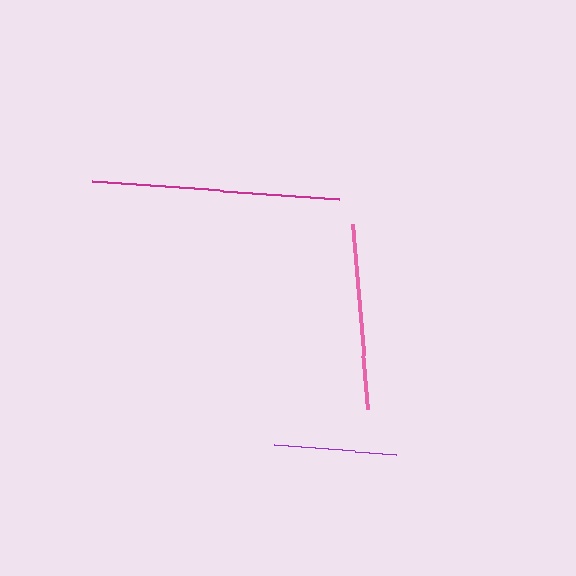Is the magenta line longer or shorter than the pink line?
The magenta line is longer than the pink line.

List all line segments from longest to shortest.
From longest to shortest: magenta, pink, purple.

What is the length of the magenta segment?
The magenta segment is approximately 247 pixels long.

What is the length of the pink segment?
The pink segment is approximately 185 pixels long.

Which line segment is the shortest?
The purple line is the shortest at approximately 122 pixels.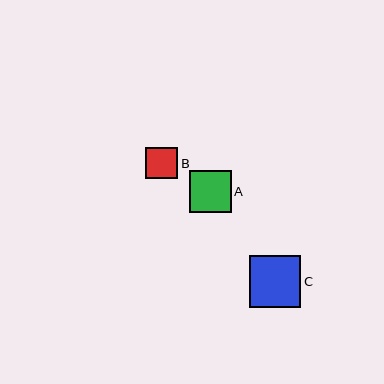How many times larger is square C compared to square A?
Square C is approximately 1.2 times the size of square A.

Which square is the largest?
Square C is the largest with a size of approximately 51 pixels.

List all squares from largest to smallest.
From largest to smallest: C, A, B.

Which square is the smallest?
Square B is the smallest with a size of approximately 32 pixels.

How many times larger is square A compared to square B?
Square A is approximately 1.3 times the size of square B.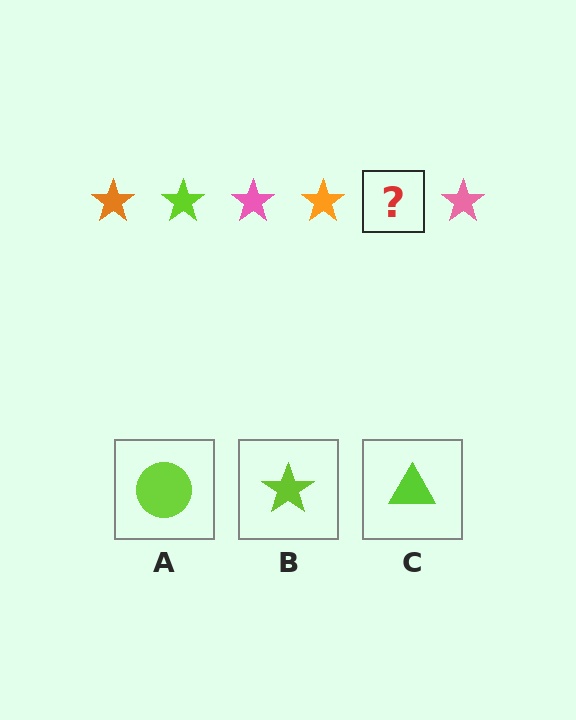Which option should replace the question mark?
Option B.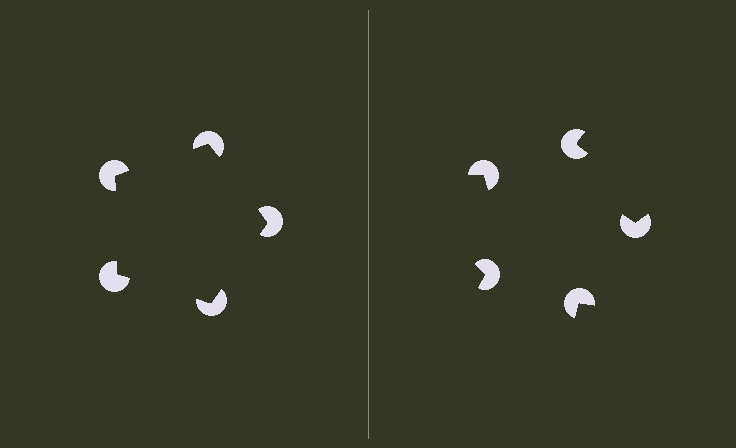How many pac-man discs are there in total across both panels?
10 — 5 on each side.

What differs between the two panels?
The pac-man discs are positioned identically on both sides; only the wedge orientations differ. On the left they align to a pentagon; on the right they are misaligned.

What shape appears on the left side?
An illusory pentagon.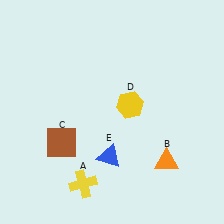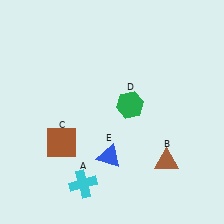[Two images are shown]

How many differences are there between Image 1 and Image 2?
There are 3 differences between the two images.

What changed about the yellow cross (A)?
In Image 1, A is yellow. In Image 2, it changed to cyan.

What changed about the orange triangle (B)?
In Image 1, B is orange. In Image 2, it changed to brown.